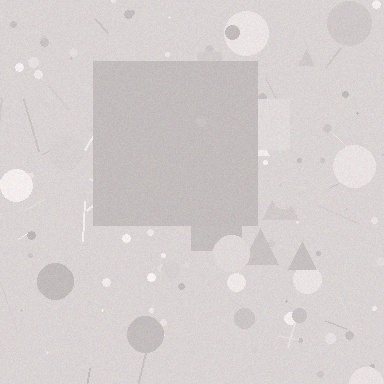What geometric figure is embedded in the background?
A square is embedded in the background.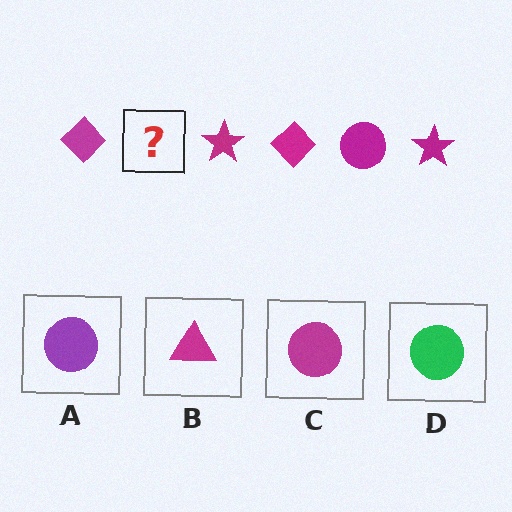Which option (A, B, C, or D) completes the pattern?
C.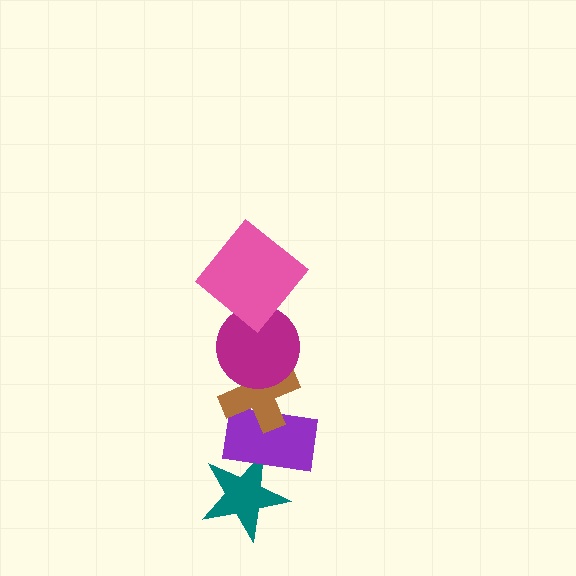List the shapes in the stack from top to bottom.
From top to bottom: the pink diamond, the magenta circle, the brown cross, the purple rectangle, the teal star.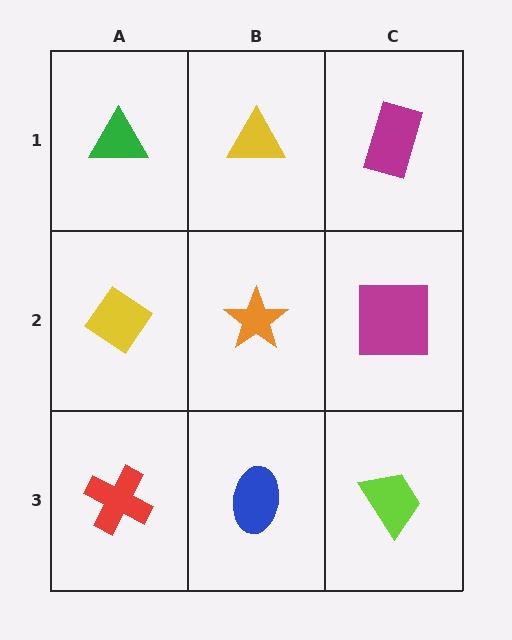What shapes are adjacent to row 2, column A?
A green triangle (row 1, column A), a red cross (row 3, column A), an orange star (row 2, column B).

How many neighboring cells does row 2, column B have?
4.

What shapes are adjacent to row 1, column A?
A yellow diamond (row 2, column A), a yellow triangle (row 1, column B).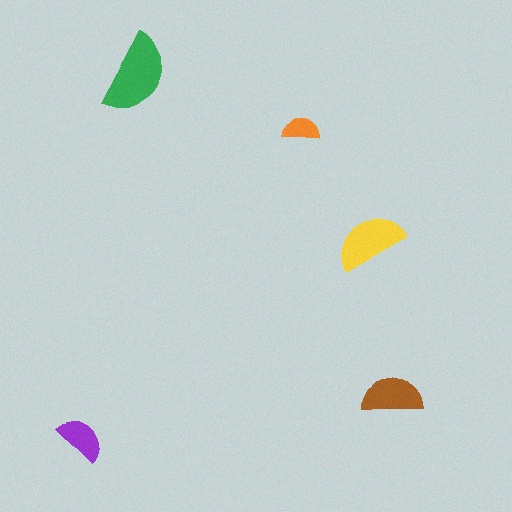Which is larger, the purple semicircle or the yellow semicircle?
The yellow one.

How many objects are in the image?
There are 5 objects in the image.